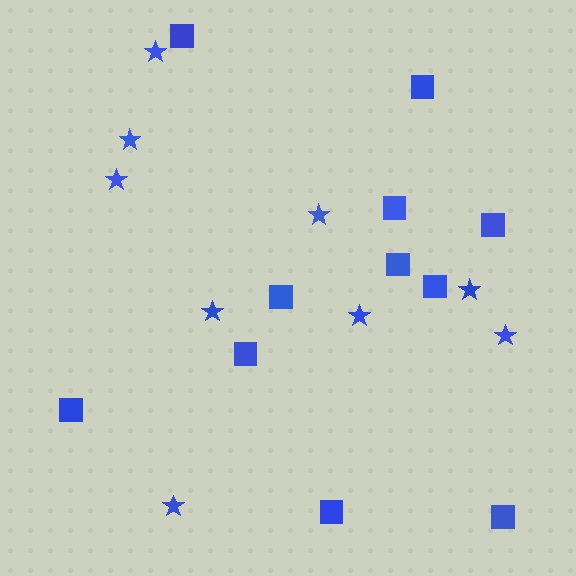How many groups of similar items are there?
There are 2 groups: one group of squares (11) and one group of stars (9).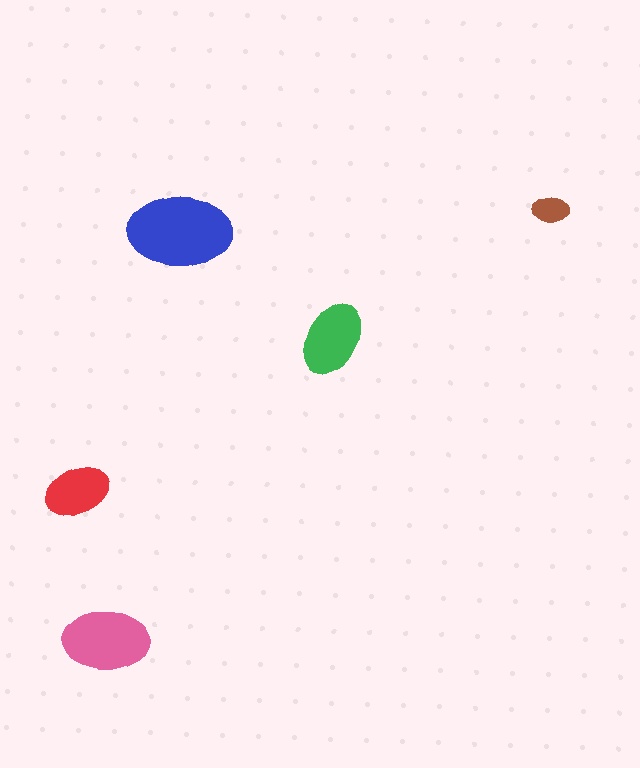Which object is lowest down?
The pink ellipse is bottommost.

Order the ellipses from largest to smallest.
the blue one, the pink one, the green one, the red one, the brown one.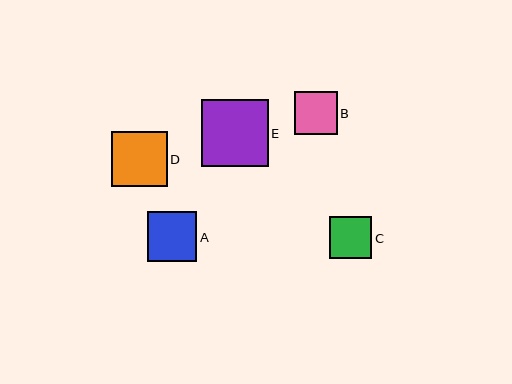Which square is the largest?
Square E is the largest with a size of approximately 67 pixels.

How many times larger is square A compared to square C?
Square A is approximately 1.2 times the size of square C.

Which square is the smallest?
Square C is the smallest with a size of approximately 42 pixels.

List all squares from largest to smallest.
From largest to smallest: E, D, A, B, C.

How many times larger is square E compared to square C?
Square E is approximately 1.6 times the size of square C.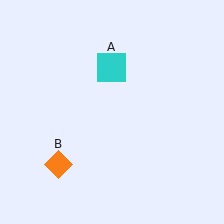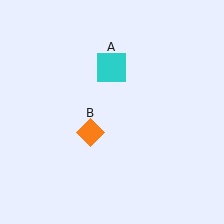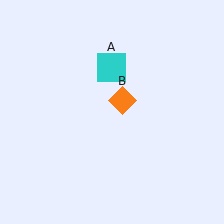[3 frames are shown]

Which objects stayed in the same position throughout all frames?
Cyan square (object A) remained stationary.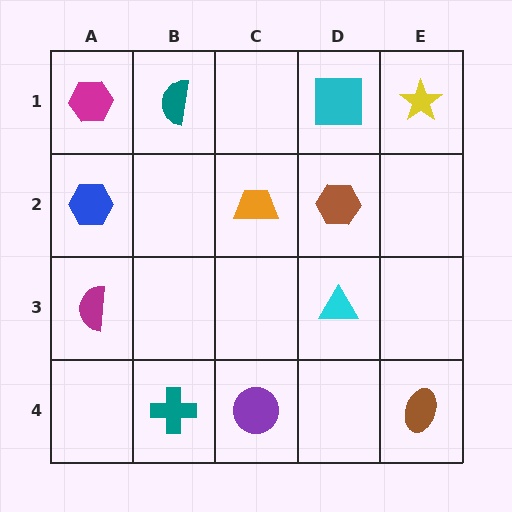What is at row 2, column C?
An orange trapezoid.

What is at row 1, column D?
A cyan square.